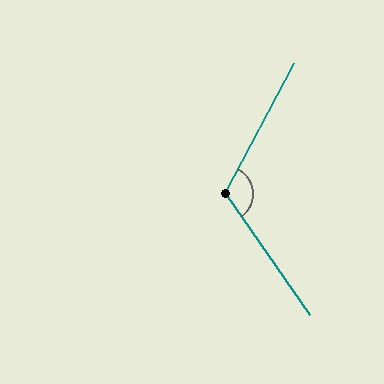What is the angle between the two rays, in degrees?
Approximately 117 degrees.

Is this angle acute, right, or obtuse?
It is obtuse.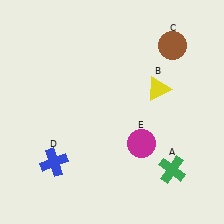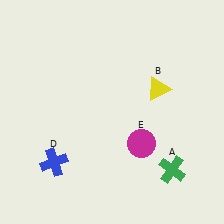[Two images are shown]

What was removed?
The brown circle (C) was removed in Image 2.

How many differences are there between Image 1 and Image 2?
There is 1 difference between the two images.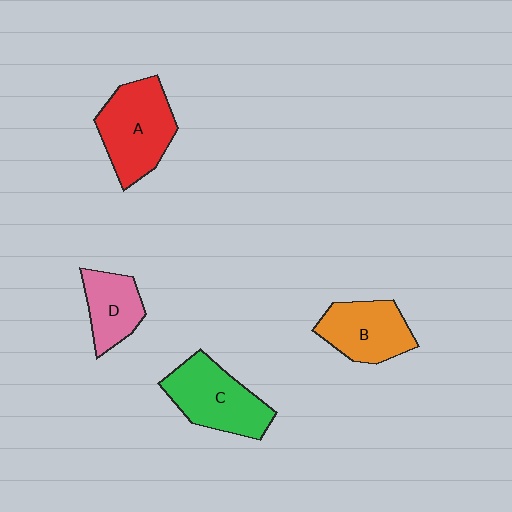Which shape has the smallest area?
Shape D (pink).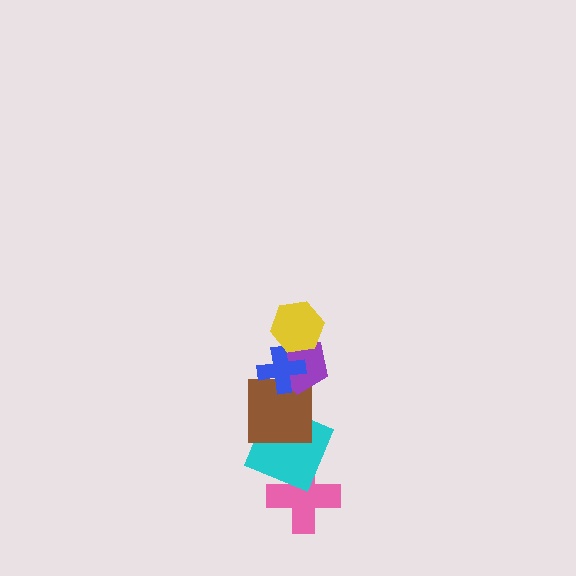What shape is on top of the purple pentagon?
The blue cross is on top of the purple pentagon.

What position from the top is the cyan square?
The cyan square is 5th from the top.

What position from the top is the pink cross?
The pink cross is 6th from the top.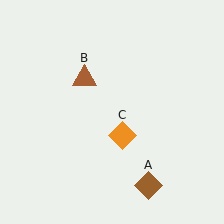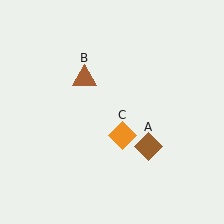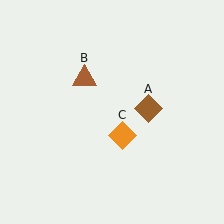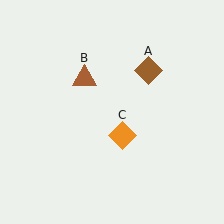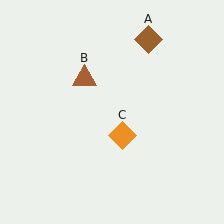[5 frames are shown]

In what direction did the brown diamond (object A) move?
The brown diamond (object A) moved up.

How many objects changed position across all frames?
1 object changed position: brown diamond (object A).